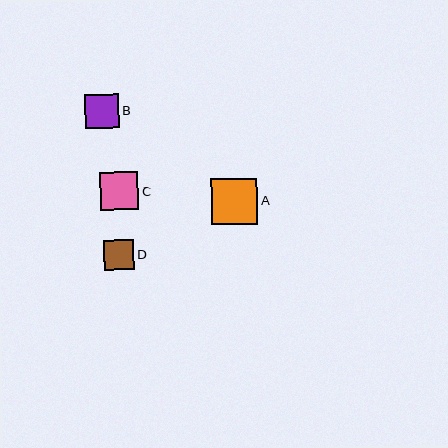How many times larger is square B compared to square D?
Square B is approximately 1.1 times the size of square D.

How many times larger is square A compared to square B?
Square A is approximately 1.4 times the size of square B.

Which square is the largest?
Square A is the largest with a size of approximately 46 pixels.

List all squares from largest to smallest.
From largest to smallest: A, C, B, D.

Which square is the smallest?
Square D is the smallest with a size of approximately 30 pixels.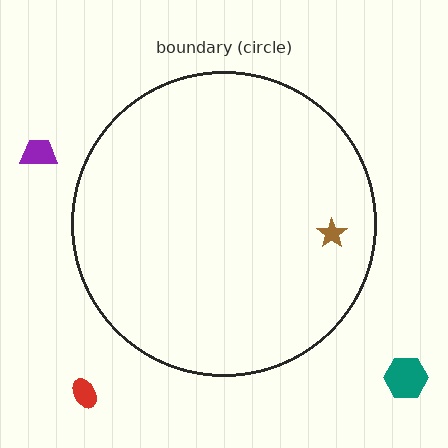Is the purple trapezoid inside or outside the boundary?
Outside.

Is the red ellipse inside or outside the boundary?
Outside.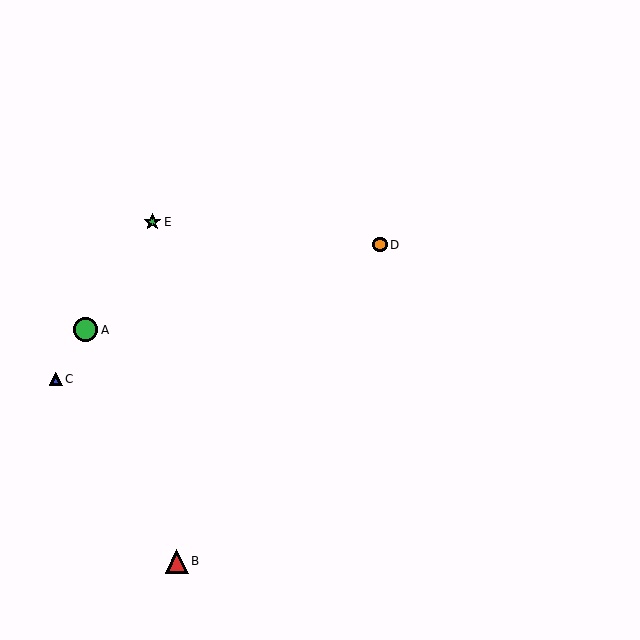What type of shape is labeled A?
Shape A is a green circle.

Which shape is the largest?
The green circle (labeled A) is the largest.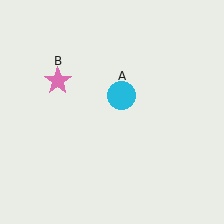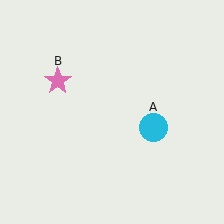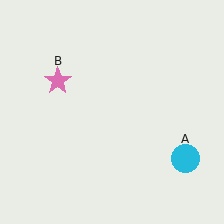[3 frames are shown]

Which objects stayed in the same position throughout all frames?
Pink star (object B) remained stationary.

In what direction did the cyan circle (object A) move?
The cyan circle (object A) moved down and to the right.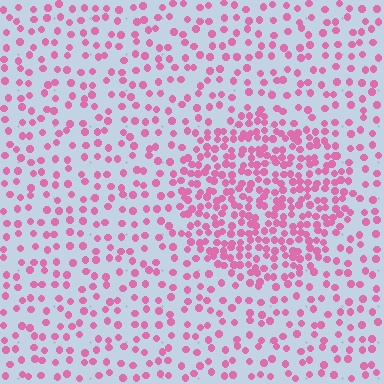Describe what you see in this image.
The image contains small pink elements arranged at two different densities. A circle-shaped region is visible where the elements are more densely packed than the surrounding area.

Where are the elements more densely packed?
The elements are more densely packed inside the circle boundary.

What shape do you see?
I see a circle.